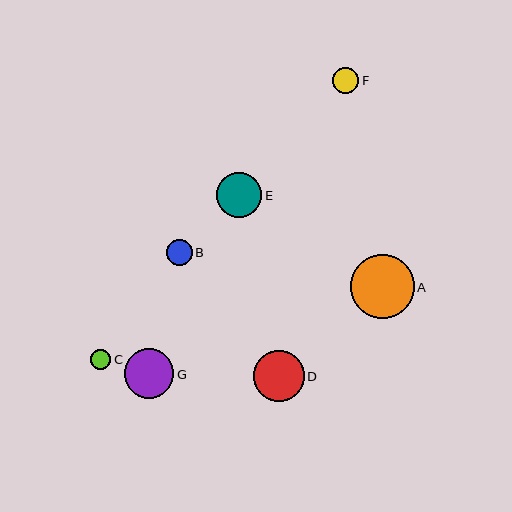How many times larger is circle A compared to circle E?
Circle A is approximately 1.4 times the size of circle E.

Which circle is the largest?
Circle A is the largest with a size of approximately 64 pixels.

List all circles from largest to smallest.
From largest to smallest: A, D, G, E, F, B, C.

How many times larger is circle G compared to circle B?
Circle G is approximately 1.9 times the size of circle B.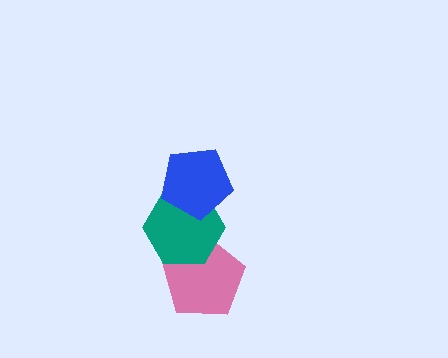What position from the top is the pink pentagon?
The pink pentagon is 3rd from the top.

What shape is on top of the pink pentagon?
The teal hexagon is on top of the pink pentagon.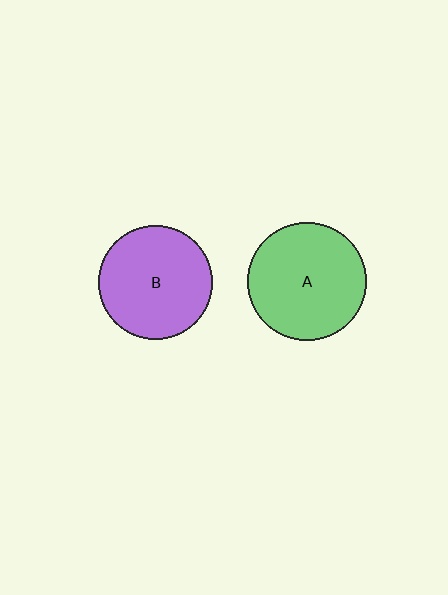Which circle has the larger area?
Circle A (green).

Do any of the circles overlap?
No, none of the circles overlap.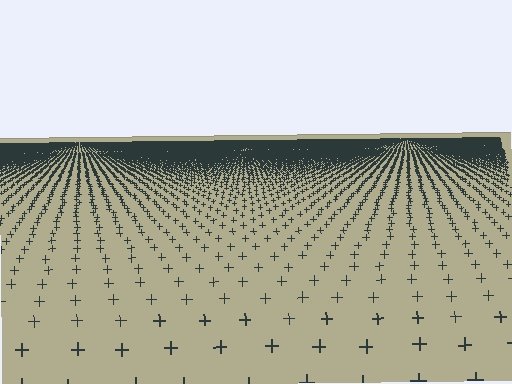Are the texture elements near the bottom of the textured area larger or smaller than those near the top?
Larger. Near the bottom, elements are closer to the viewer and appear at a bigger on-screen size.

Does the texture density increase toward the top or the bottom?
Density increases toward the top.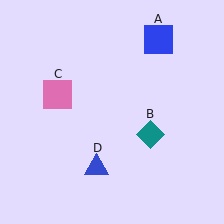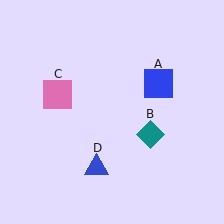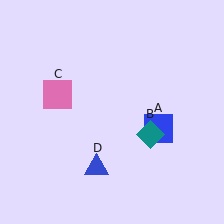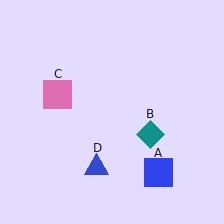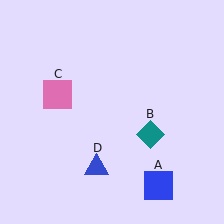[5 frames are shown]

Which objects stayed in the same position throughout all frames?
Teal diamond (object B) and pink square (object C) and blue triangle (object D) remained stationary.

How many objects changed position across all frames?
1 object changed position: blue square (object A).